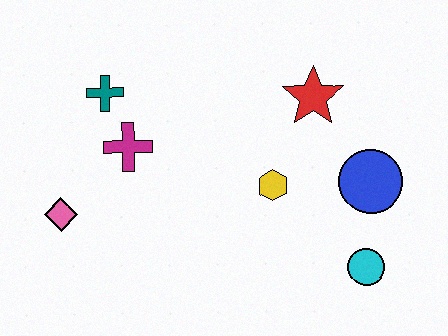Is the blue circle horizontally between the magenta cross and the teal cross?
No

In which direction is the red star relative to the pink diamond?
The red star is to the right of the pink diamond.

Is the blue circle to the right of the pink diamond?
Yes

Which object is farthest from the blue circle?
The pink diamond is farthest from the blue circle.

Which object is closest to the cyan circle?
The blue circle is closest to the cyan circle.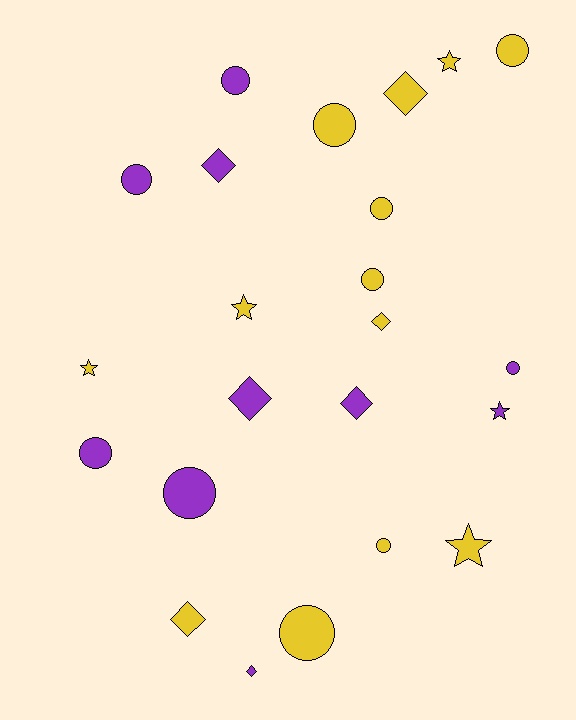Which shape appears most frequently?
Circle, with 11 objects.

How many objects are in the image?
There are 23 objects.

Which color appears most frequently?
Yellow, with 13 objects.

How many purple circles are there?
There are 5 purple circles.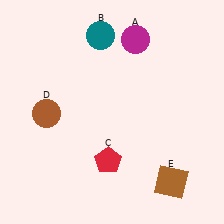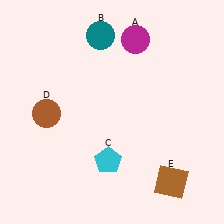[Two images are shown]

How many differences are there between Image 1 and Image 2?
There is 1 difference between the two images.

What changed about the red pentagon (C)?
In Image 1, C is red. In Image 2, it changed to cyan.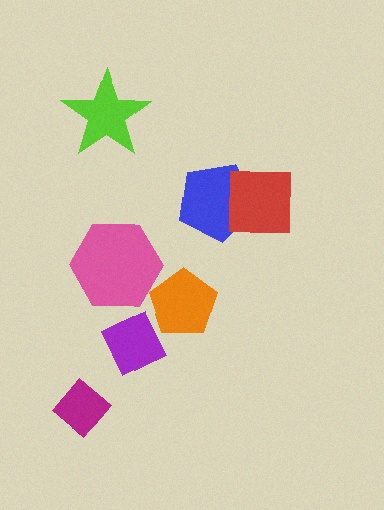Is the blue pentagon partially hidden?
Yes, it is partially covered by another shape.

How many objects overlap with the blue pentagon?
1 object overlaps with the blue pentagon.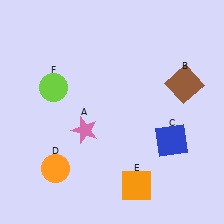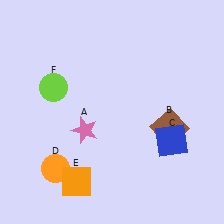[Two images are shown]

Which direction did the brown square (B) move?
The brown square (B) moved down.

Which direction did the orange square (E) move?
The orange square (E) moved left.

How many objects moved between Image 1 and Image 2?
2 objects moved between the two images.